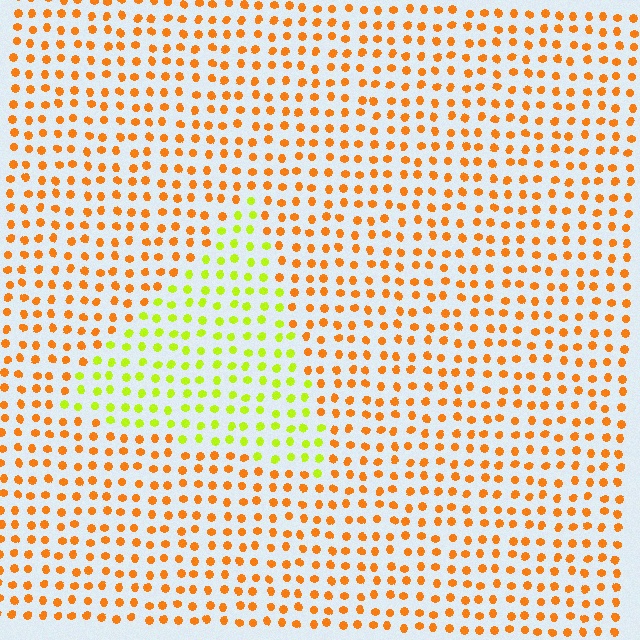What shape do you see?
I see a triangle.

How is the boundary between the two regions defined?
The boundary is defined purely by a slight shift in hue (about 50 degrees). Spacing, size, and orientation are identical on both sides.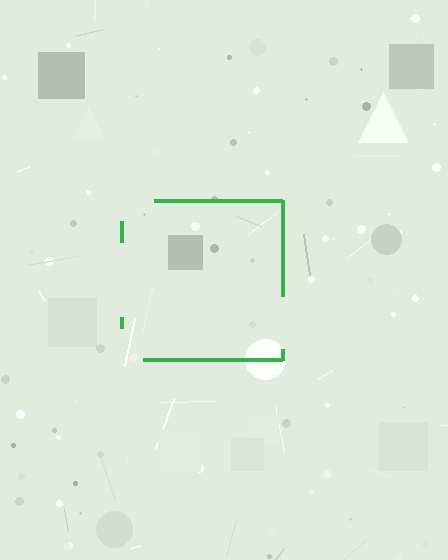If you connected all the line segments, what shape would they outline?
They would outline a square.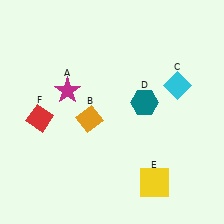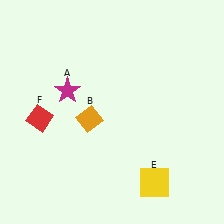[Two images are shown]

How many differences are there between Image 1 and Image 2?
There are 2 differences between the two images.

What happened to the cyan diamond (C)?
The cyan diamond (C) was removed in Image 2. It was in the top-right area of Image 1.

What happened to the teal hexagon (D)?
The teal hexagon (D) was removed in Image 2. It was in the top-right area of Image 1.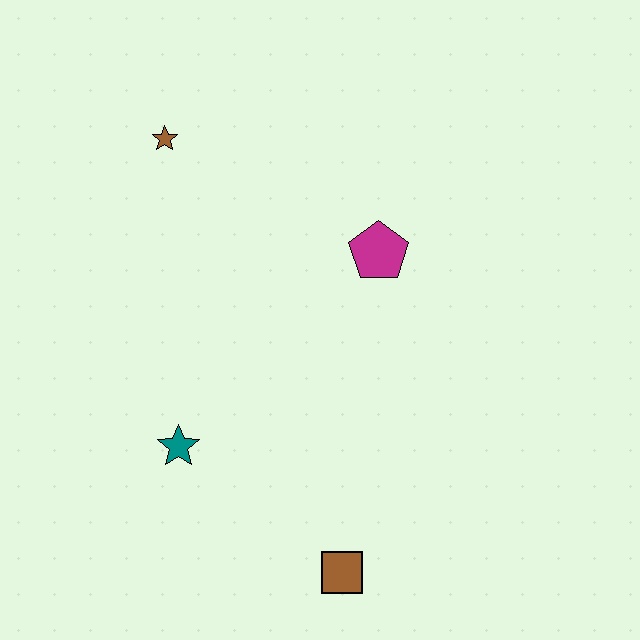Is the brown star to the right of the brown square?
No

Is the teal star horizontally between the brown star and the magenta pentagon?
Yes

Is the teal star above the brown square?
Yes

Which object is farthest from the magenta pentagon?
The brown square is farthest from the magenta pentagon.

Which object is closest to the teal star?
The brown square is closest to the teal star.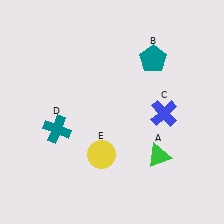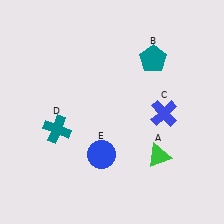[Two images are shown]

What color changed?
The circle (E) changed from yellow in Image 1 to blue in Image 2.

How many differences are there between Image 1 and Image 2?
There is 1 difference between the two images.